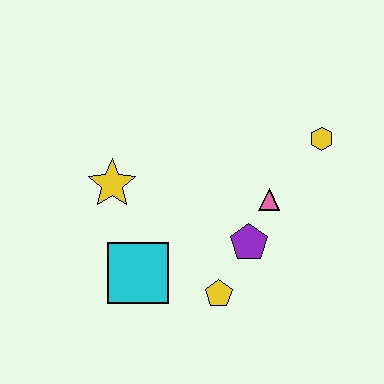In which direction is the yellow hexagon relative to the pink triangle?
The yellow hexagon is above the pink triangle.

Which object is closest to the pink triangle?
The purple pentagon is closest to the pink triangle.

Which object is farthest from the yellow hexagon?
The cyan square is farthest from the yellow hexagon.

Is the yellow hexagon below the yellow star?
No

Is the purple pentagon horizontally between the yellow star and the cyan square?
No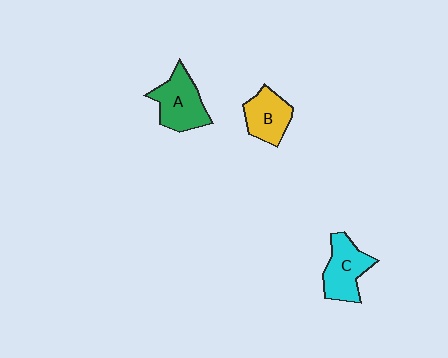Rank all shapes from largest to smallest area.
From largest to smallest: A (green), C (cyan), B (yellow).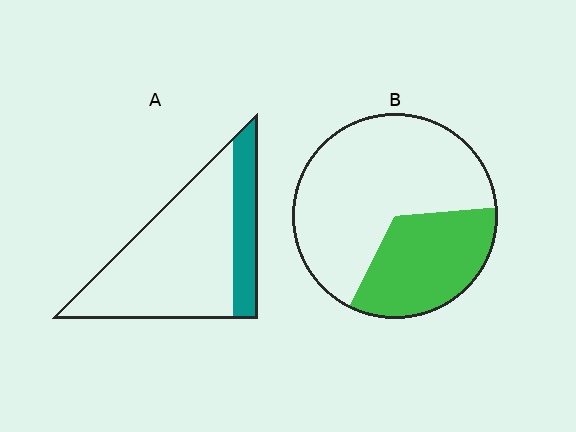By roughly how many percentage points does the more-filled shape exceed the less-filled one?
By roughly 10 percentage points (B over A).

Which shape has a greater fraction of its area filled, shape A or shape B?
Shape B.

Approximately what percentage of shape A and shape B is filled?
A is approximately 25% and B is approximately 35%.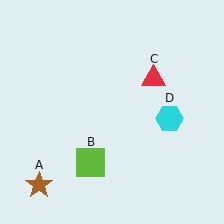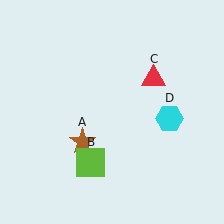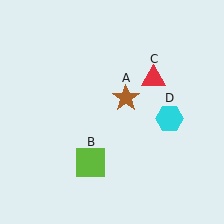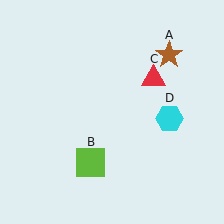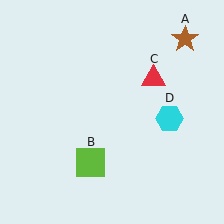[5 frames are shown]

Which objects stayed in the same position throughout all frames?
Lime square (object B) and red triangle (object C) and cyan hexagon (object D) remained stationary.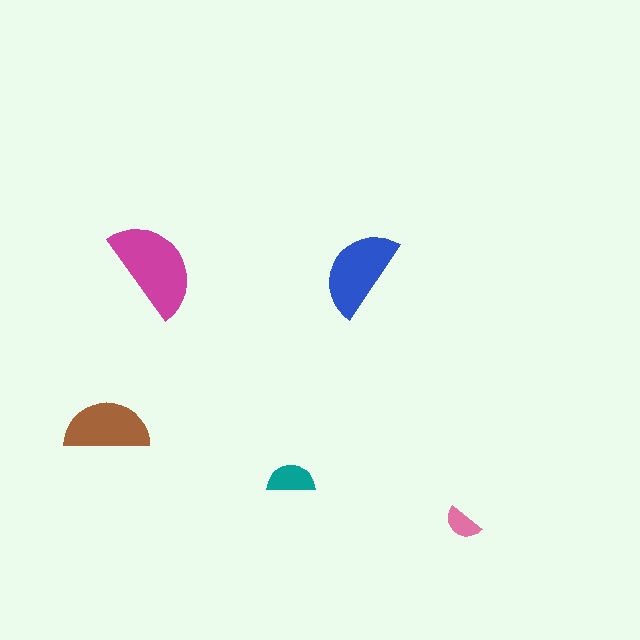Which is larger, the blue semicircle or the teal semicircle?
The blue one.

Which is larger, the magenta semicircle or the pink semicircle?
The magenta one.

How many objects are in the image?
There are 5 objects in the image.